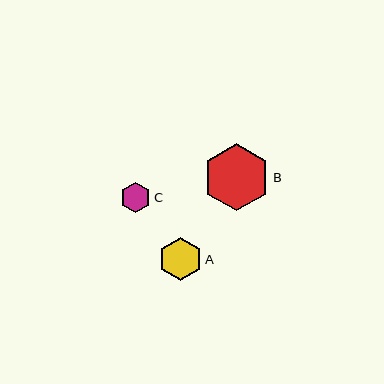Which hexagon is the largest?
Hexagon B is the largest with a size of approximately 67 pixels.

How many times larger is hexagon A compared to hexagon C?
Hexagon A is approximately 1.4 times the size of hexagon C.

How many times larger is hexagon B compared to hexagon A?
Hexagon B is approximately 1.6 times the size of hexagon A.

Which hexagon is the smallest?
Hexagon C is the smallest with a size of approximately 30 pixels.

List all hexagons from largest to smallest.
From largest to smallest: B, A, C.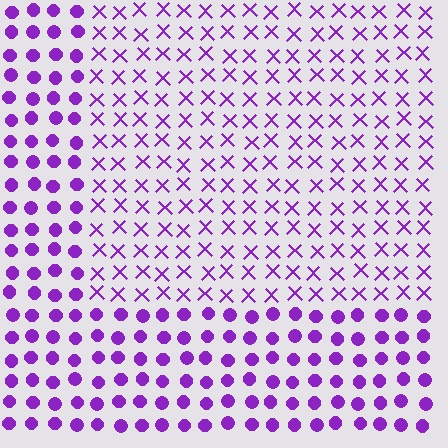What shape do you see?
I see a rectangle.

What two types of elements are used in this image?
The image uses X marks inside the rectangle region and circles outside it.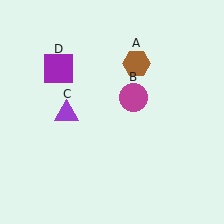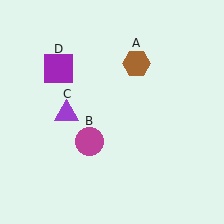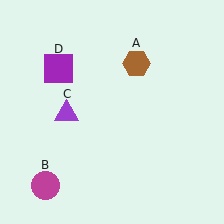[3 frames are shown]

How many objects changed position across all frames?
1 object changed position: magenta circle (object B).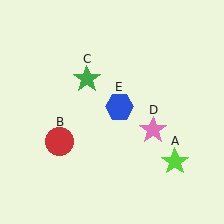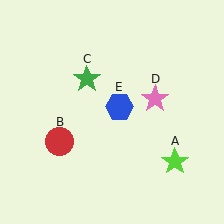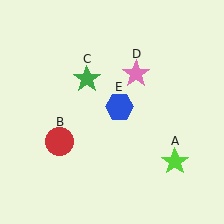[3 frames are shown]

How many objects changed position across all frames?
1 object changed position: pink star (object D).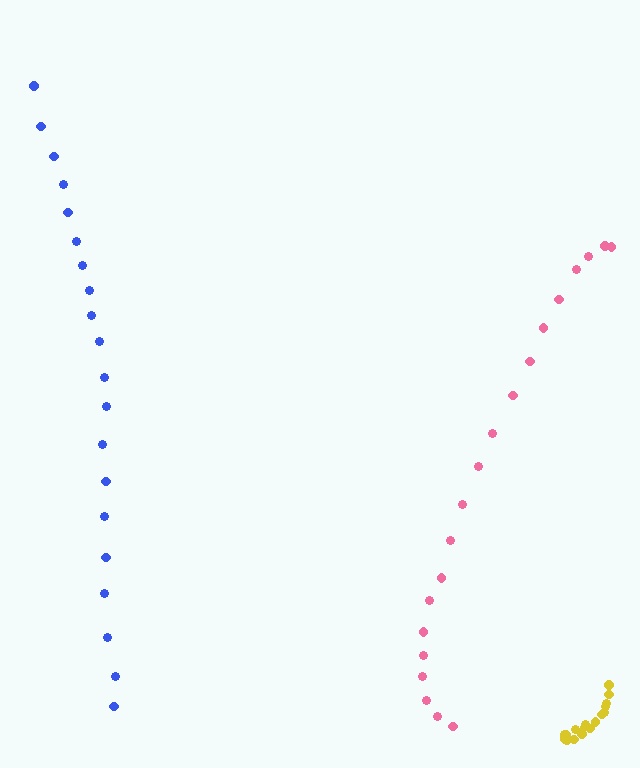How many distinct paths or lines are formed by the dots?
There are 3 distinct paths.